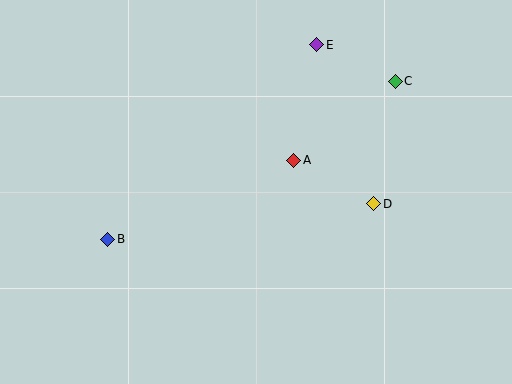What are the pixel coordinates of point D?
Point D is at (374, 204).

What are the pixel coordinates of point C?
Point C is at (395, 81).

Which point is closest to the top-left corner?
Point B is closest to the top-left corner.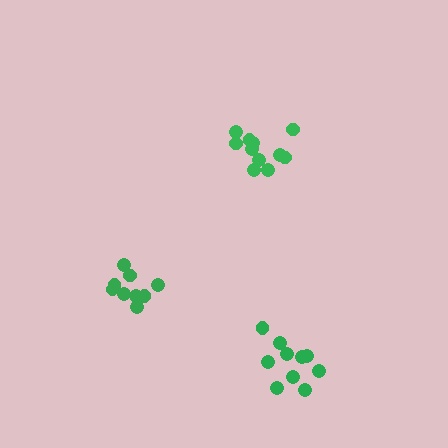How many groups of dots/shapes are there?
There are 3 groups.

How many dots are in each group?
Group 1: 11 dots, Group 2: 10 dots, Group 3: 10 dots (31 total).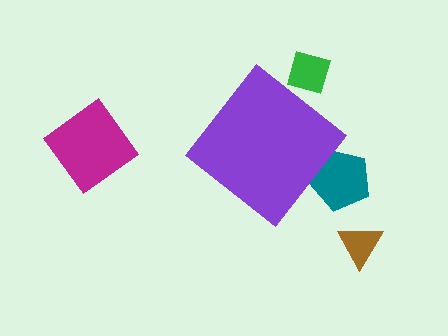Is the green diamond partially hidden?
Yes, the green diamond is partially hidden behind the purple diamond.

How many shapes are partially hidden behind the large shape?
2 shapes are partially hidden.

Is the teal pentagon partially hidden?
Yes, the teal pentagon is partially hidden behind the purple diamond.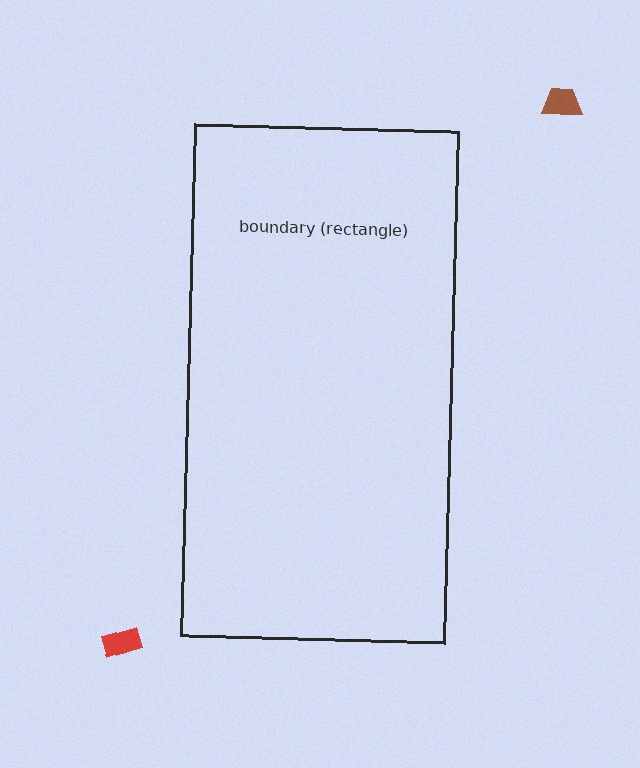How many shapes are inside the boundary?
0 inside, 2 outside.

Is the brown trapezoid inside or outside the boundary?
Outside.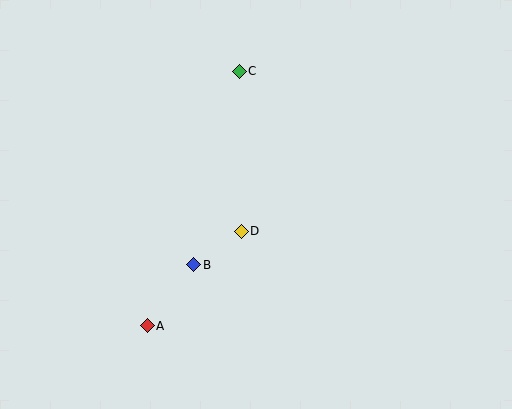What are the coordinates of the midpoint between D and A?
The midpoint between D and A is at (194, 278).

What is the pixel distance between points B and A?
The distance between B and A is 77 pixels.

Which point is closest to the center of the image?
Point D at (241, 231) is closest to the center.